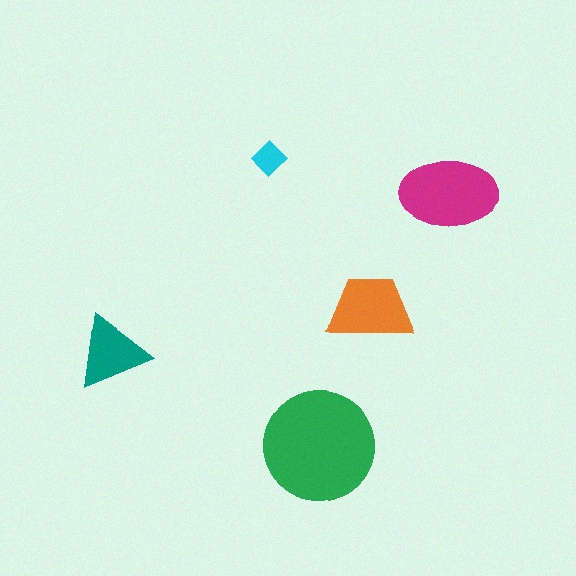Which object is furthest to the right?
The magenta ellipse is rightmost.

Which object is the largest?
The green circle.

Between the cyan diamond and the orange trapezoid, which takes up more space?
The orange trapezoid.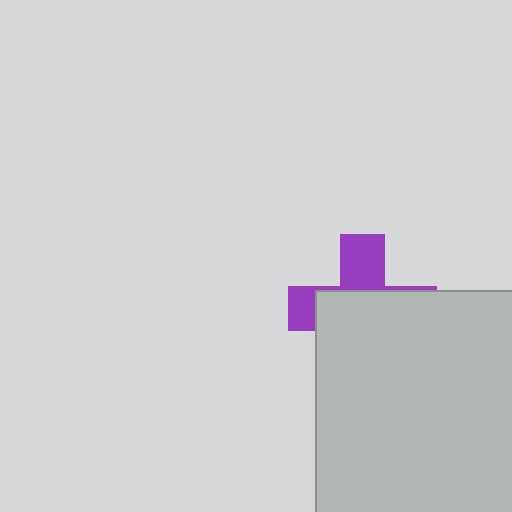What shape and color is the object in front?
The object in front is a light gray rectangle.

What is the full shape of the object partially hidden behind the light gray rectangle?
The partially hidden object is a purple cross.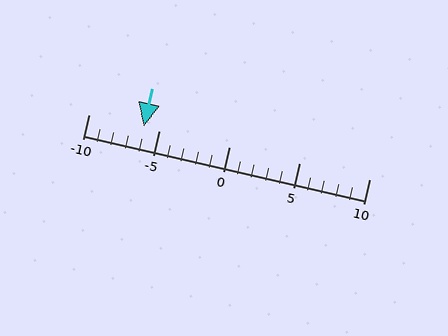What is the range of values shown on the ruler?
The ruler shows values from -10 to 10.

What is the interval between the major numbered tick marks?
The major tick marks are spaced 5 units apart.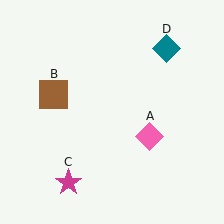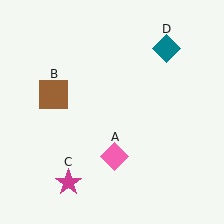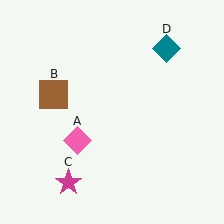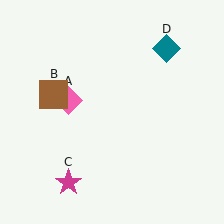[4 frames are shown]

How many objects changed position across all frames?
1 object changed position: pink diamond (object A).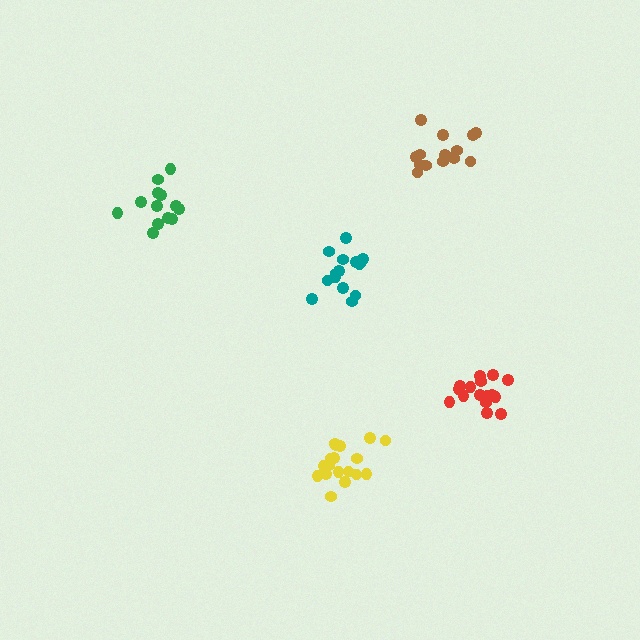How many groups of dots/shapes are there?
There are 5 groups.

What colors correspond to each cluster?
The clusters are colored: teal, green, yellow, red, brown.